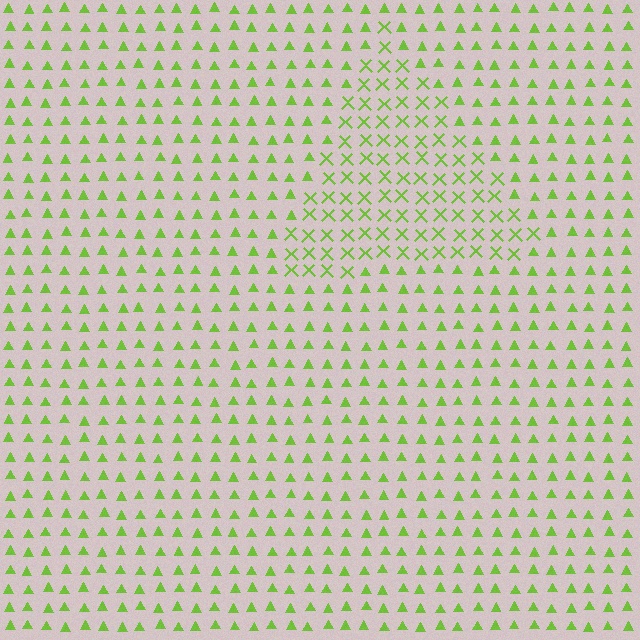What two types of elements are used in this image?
The image uses X marks inside the triangle region and triangles outside it.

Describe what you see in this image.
The image is filled with small lime elements arranged in a uniform grid. A triangle-shaped region contains X marks, while the surrounding area contains triangles. The boundary is defined purely by the change in element shape.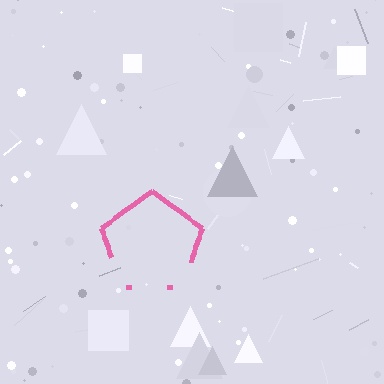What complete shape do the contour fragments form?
The contour fragments form a pentagon.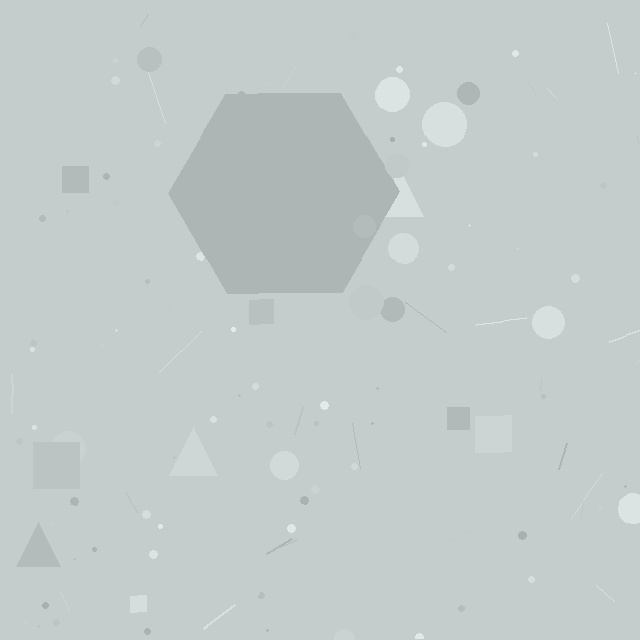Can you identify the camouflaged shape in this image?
The camouflaged shape is a hexagon.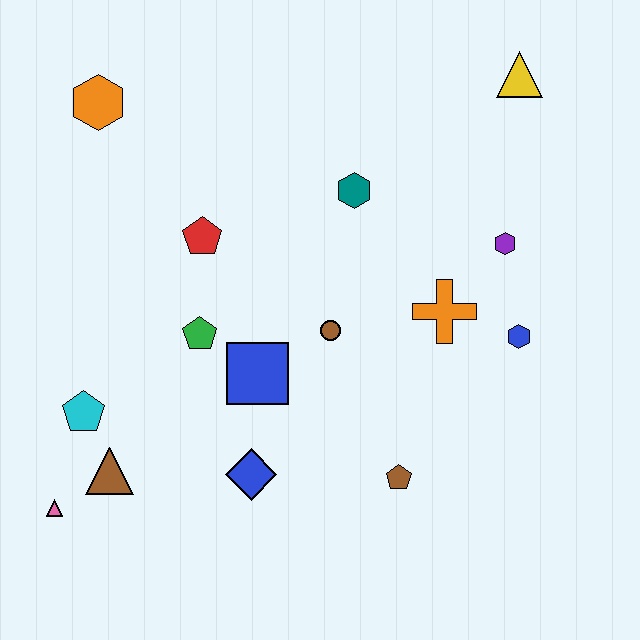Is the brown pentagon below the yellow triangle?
Yes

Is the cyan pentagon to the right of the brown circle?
No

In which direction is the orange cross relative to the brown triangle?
The orange cross is to the right of the brown triangle.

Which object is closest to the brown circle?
The blue square is closest to the brown circle.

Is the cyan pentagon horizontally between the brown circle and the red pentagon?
No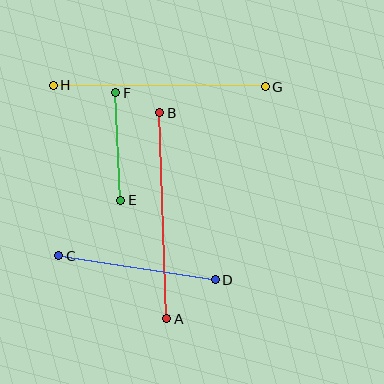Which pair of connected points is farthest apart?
Points G and H are farthest apart.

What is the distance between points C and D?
The distance is approximately 158 pixels.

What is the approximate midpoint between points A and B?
The midpoint is at approximately (163, 216) pixels.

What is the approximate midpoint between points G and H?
The midpoint is at approximately (159, 86) pixels.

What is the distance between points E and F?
The distance is approximately 108 pixels.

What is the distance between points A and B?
The distance is approximately 206 pixels.